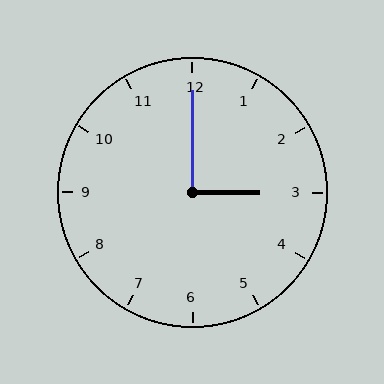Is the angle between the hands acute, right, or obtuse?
It is right.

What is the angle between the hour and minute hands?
Approximately 90 degrees.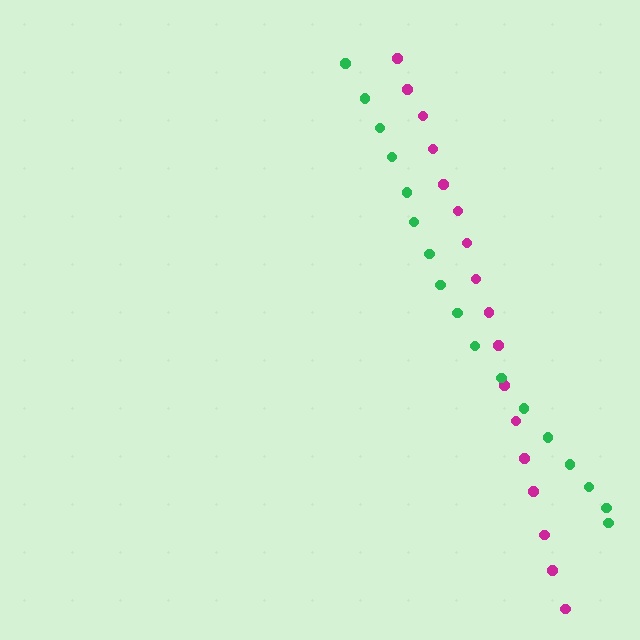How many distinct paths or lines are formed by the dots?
There are 2 distinct paths.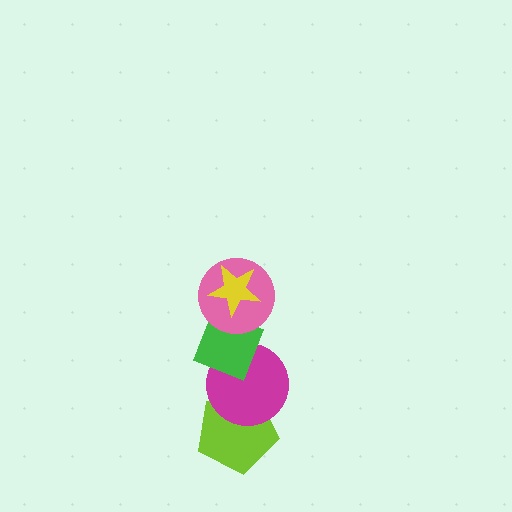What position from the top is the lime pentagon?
The lime pentagon is 5th from the top.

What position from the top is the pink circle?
The pink circle is 2nd from the top.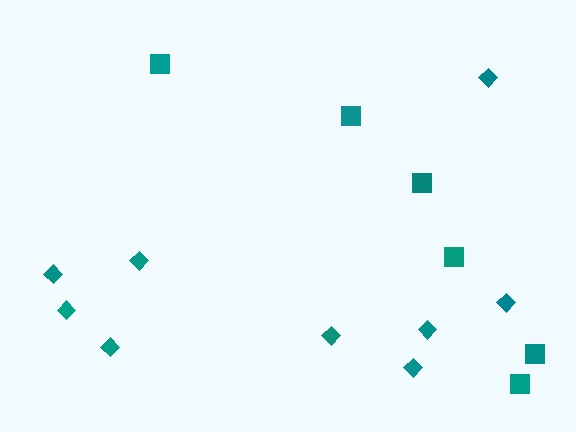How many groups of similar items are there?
There are 2 groups: one group of diamonds (9) and one group of squares (6).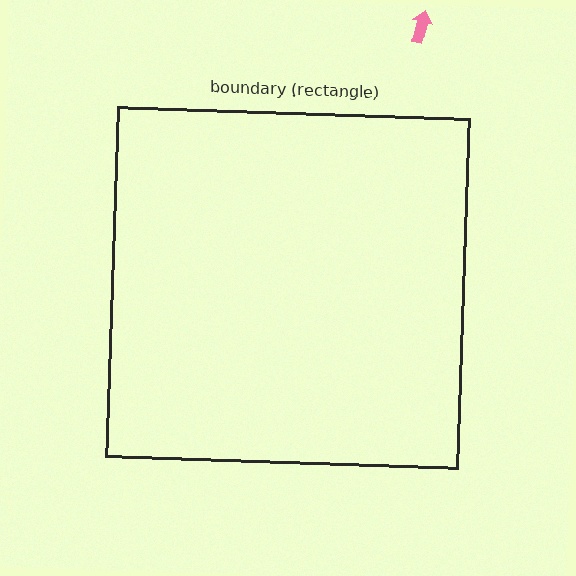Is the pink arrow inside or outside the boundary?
Outside.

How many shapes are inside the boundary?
0 inside, 1 outside.